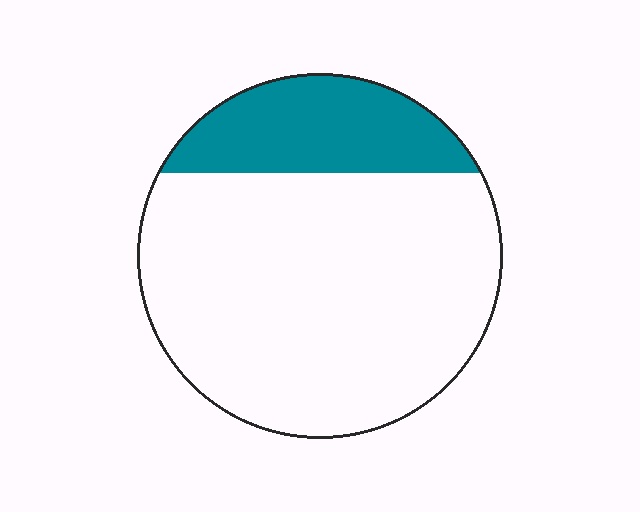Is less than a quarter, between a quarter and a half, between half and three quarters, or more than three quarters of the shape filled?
Less than a quarter.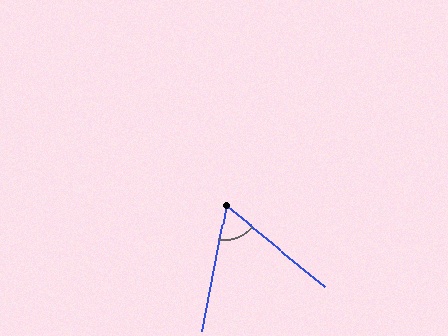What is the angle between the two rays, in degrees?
Approximately 62 degrees.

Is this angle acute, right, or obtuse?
It is acute.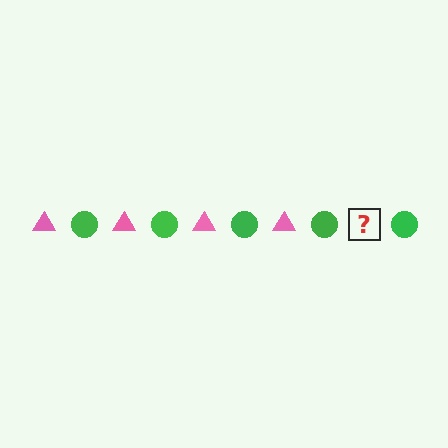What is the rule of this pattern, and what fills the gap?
The rule is that the pattern alternates between pink triangle and green circle. The gap should be filled with a pink triangle.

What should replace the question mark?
The question mark should be replaced with a pink triangle.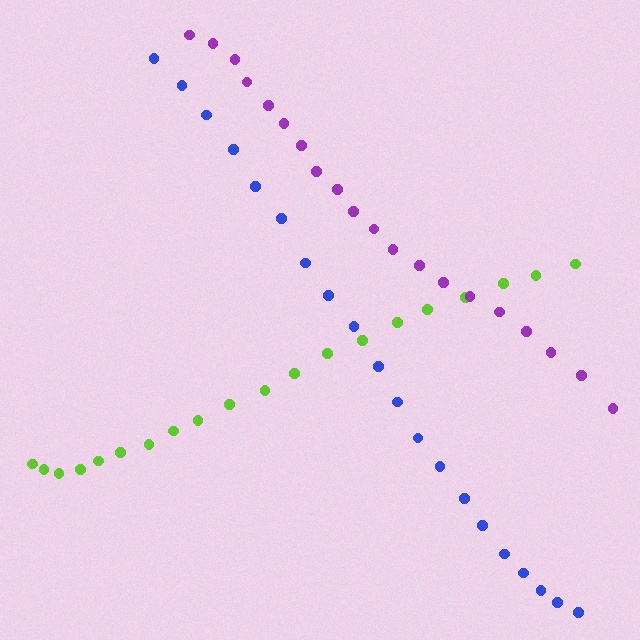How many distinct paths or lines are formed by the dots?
There are 3 distinct paths.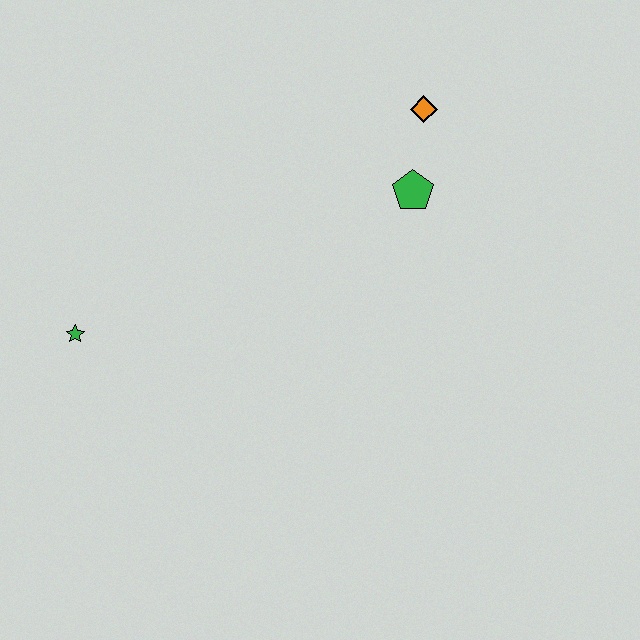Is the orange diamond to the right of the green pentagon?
Yes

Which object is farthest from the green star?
The orange diamond is farthest from the green star.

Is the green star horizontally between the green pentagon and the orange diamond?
No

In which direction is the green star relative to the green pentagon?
The green star is to the left of the green pentagon.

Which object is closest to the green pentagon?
The orange diamond is closest to the green pentagon.